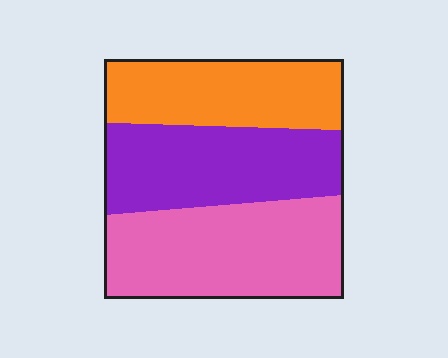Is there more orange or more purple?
Purple.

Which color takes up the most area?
Pink, at roughly 40%.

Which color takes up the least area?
Orange, at roughly 30%.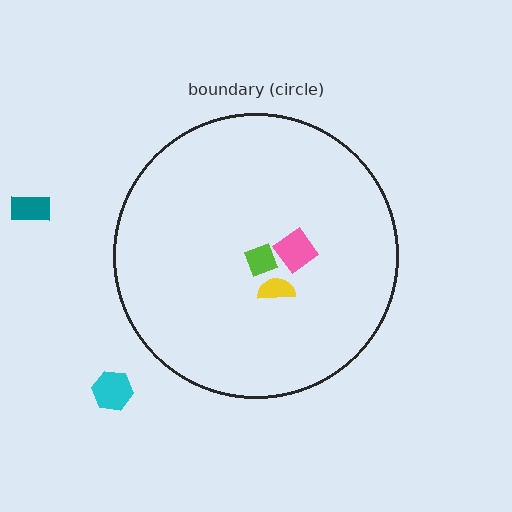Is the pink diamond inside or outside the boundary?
Inside.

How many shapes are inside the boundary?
3 inside, 2 outside.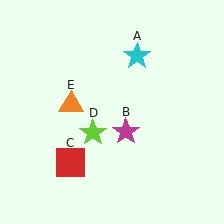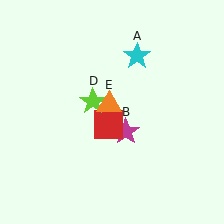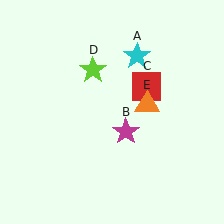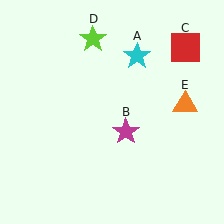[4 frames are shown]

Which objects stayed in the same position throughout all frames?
Cyan star (object A) and magenta star (object B) remained stationary.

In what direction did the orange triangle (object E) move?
The orange triangle (object E) moved right.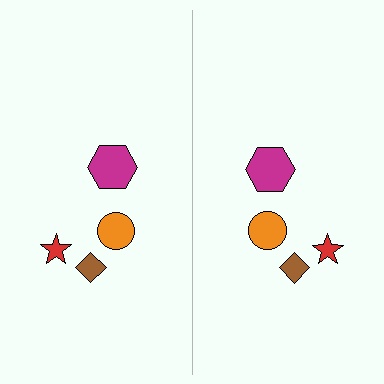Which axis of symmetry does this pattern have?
The pattern has a vertical axis of symmetry running through the center of the image.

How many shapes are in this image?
There are 8 shapes in this image.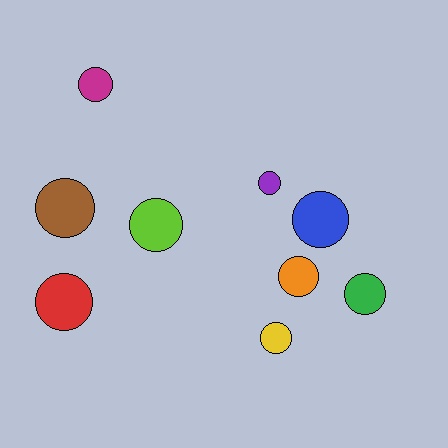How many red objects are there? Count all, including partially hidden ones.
There is 1 red object.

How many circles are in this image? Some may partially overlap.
There are 9 circles.